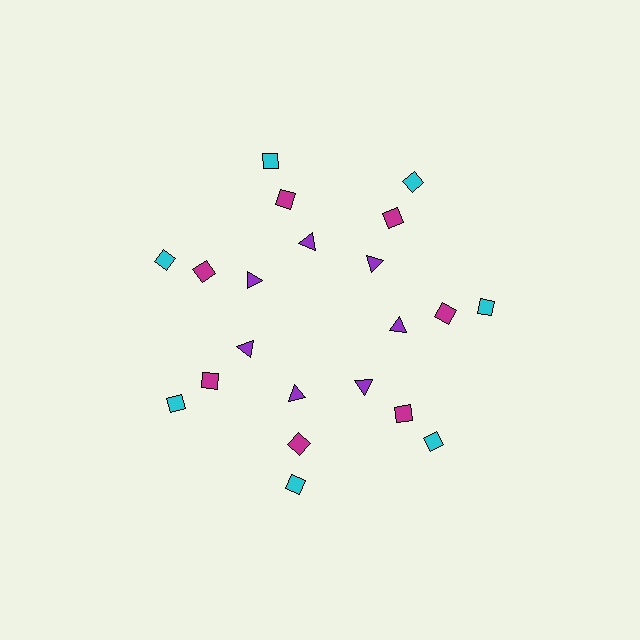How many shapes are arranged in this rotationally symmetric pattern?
There are 21 shapes, arranged in 7 groups of 3.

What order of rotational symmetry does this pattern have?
This pattern has 7-fold rotational symmetry.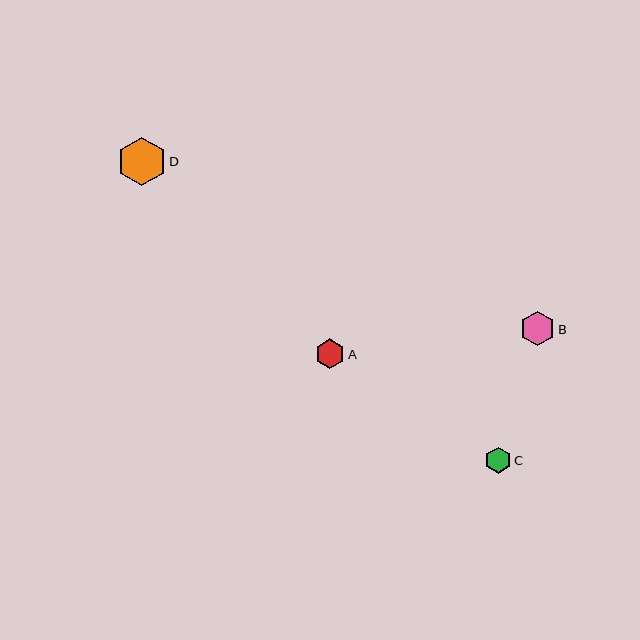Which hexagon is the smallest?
Hexagon C is the smallest with a size of approximately 26 pixels.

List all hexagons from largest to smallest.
From largest to smallest: D, B, A, C.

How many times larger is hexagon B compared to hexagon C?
Hexagon B is approximately 1.3 times the size of hexagon C.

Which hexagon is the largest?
Hexagon D is the largest with a size of approximately 49 pixels.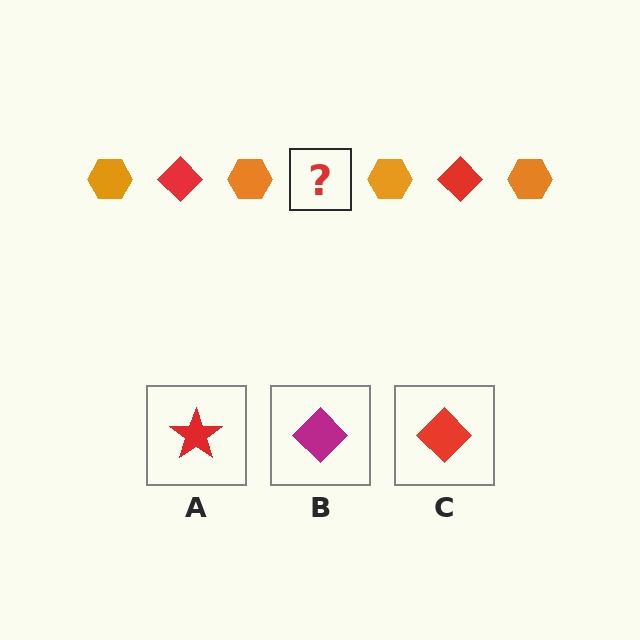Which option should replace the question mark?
Option C.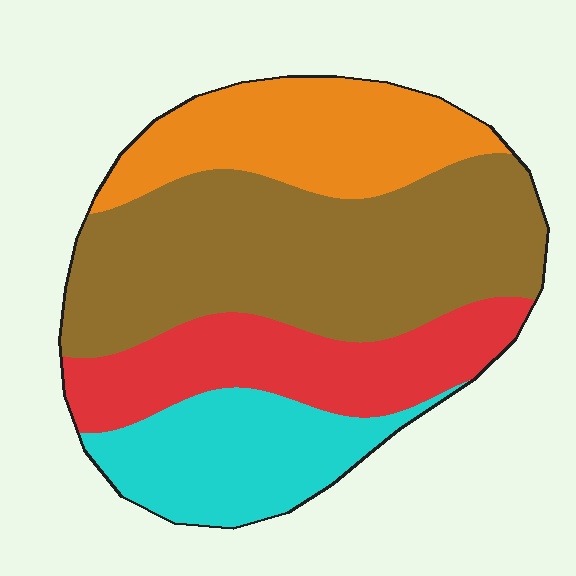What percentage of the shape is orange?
Orange covers about 20% of the shape.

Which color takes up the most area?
Brown, at roughly 40%.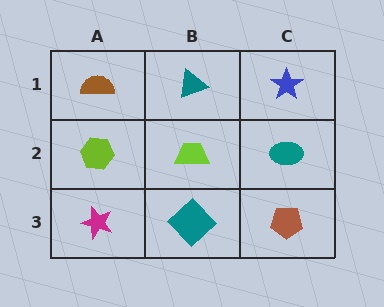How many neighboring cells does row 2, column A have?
3.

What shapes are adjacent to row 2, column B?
A teal triangle (row 1, column B), a teal diamond (row 3, column B), a lime hexagon (row 2, column A), a teal ellipse (row 2, column C).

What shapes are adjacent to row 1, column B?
A lime trapezoid (row 2, column B), a brown semicircle (row 1, column A), a blue star (row 1, column C).